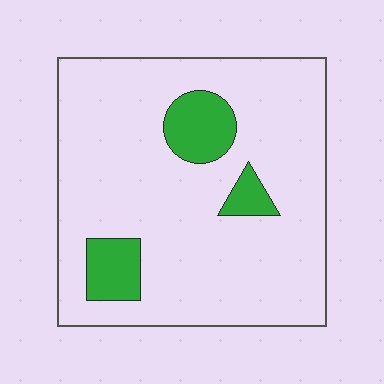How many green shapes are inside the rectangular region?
3.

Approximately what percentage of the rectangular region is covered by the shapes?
Approximately 15%.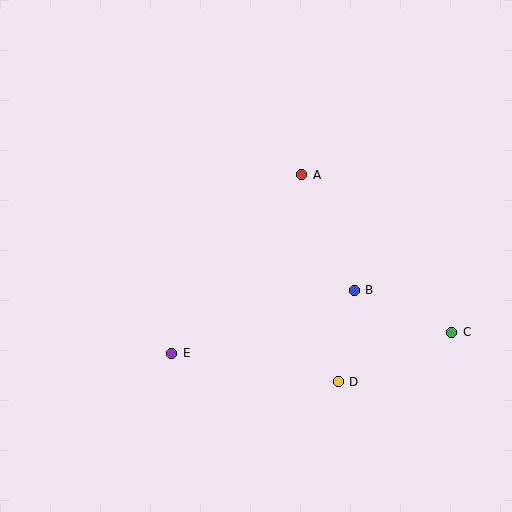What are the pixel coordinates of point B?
Point B is at (354, 290).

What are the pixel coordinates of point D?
Point D is at (338, 382).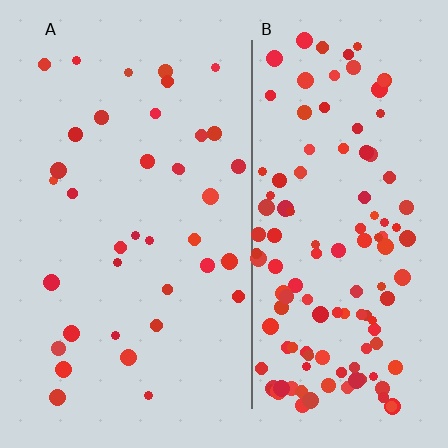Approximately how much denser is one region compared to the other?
Approximately 3.5× — region B over region A.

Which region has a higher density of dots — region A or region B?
B (the right).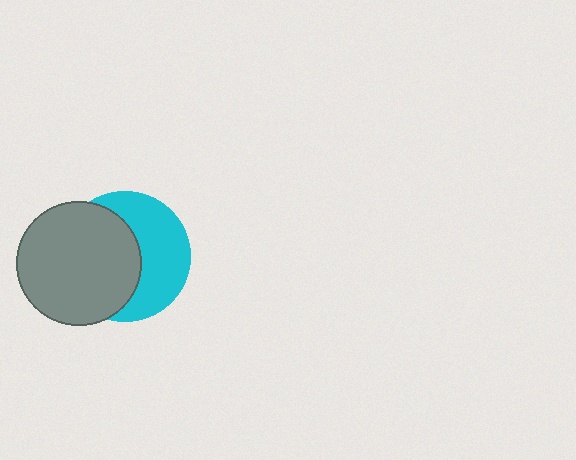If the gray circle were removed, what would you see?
You would see the complete cyan circle.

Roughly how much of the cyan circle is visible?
About half of it is visible (roughly 48%).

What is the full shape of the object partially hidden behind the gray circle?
The partially hidden object is a cyan circle.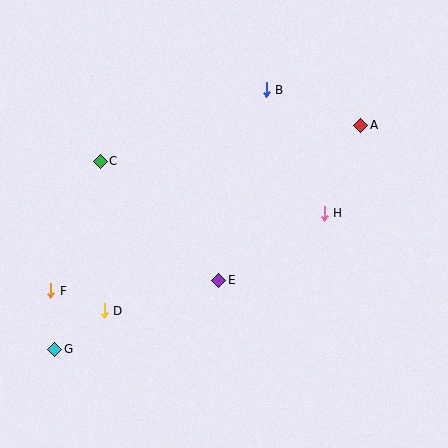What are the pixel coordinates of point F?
Point F is at (51, 291).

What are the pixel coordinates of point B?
Point B is at (266, 90).